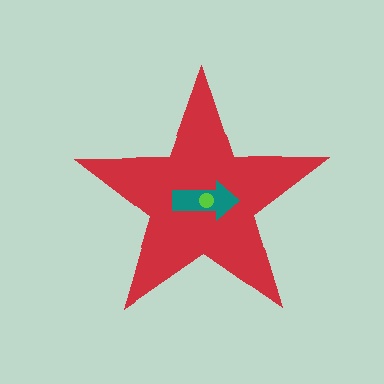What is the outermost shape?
The red star.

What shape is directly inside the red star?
The teal arrow.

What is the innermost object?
The lime circle.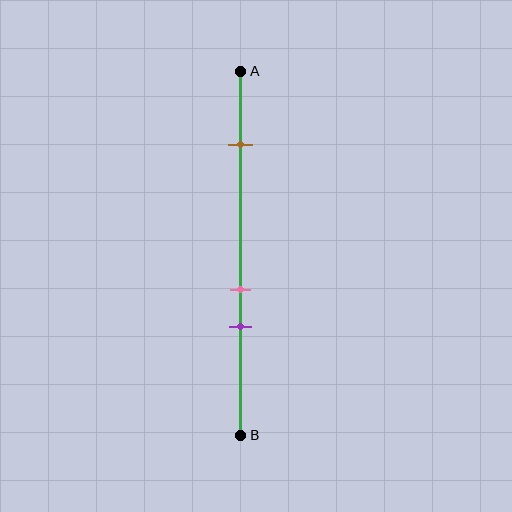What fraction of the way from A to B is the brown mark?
The brown mark is approximately 20% (0.2) of the way from A to B.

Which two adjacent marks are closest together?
The pink and purple marks are the closest adjacent pair.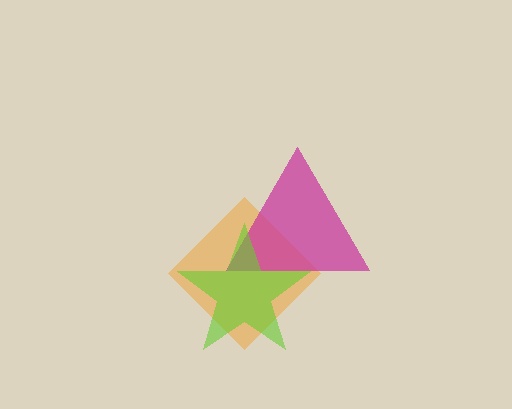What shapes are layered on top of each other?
The layered shapes are: an orange diamond, a magenta triangle, a lime star.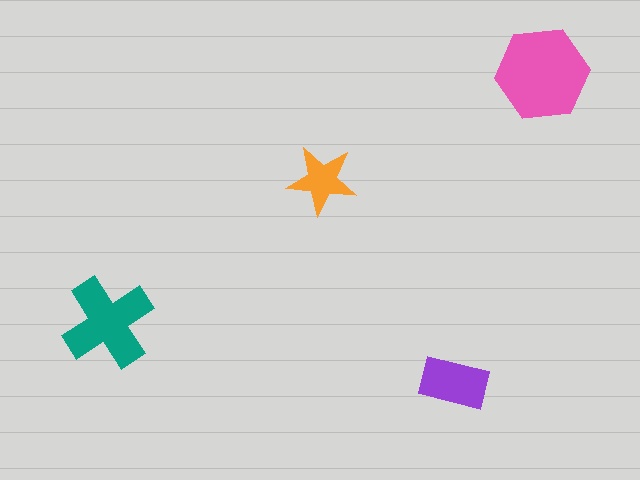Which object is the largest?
The pink hexagon.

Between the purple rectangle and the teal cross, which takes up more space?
The teal cross.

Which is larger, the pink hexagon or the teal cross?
The pink hexagon.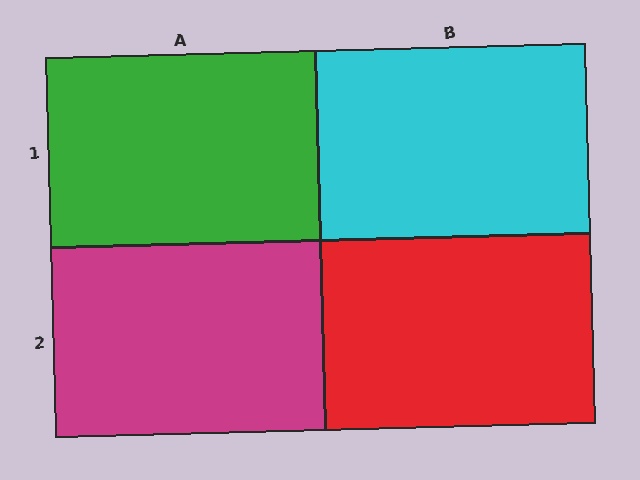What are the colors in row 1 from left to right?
Green, cyan.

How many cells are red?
1 cell is red.